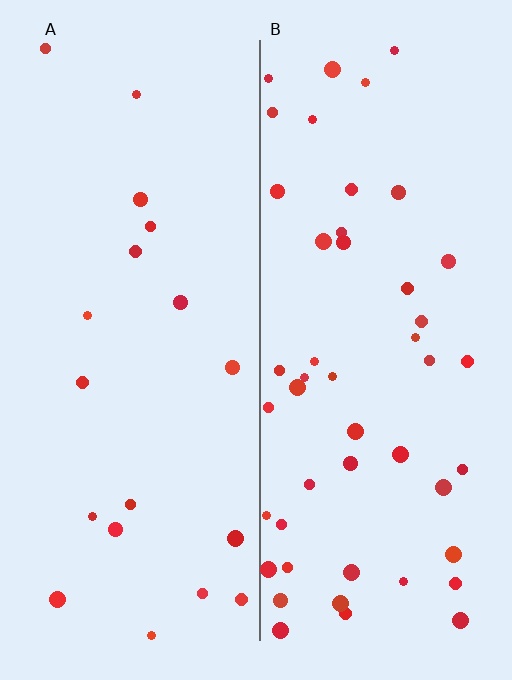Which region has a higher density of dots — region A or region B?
B (the right).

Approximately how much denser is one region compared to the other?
Approximately 2.6× — region B over region A.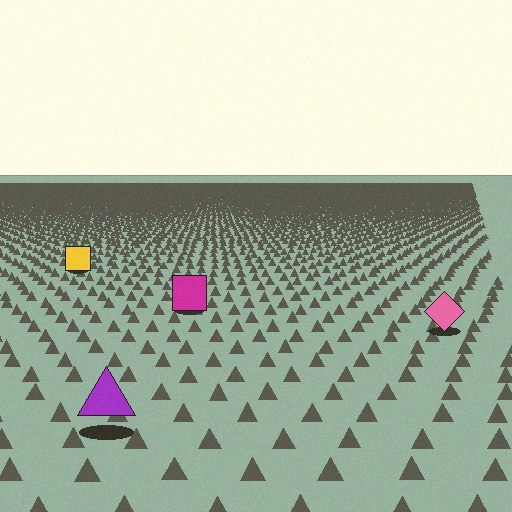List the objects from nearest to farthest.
From nearest to farthest: the purple triangle, the pink diamond, the magenta square, the yellow square.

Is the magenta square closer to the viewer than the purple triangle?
No. The purple triangle is closer — you can tell from the texture gradient: the ground texture is coarser near it.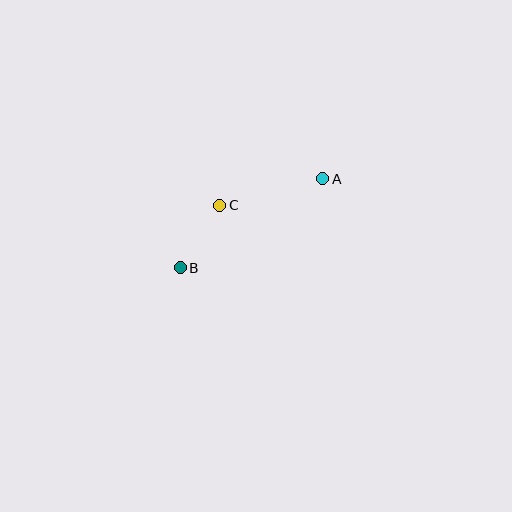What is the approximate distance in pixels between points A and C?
The distance between A and C is approximately 106 pixels.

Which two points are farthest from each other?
Points A and B are farthest from each other.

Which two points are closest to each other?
Points B and C are closest to each other.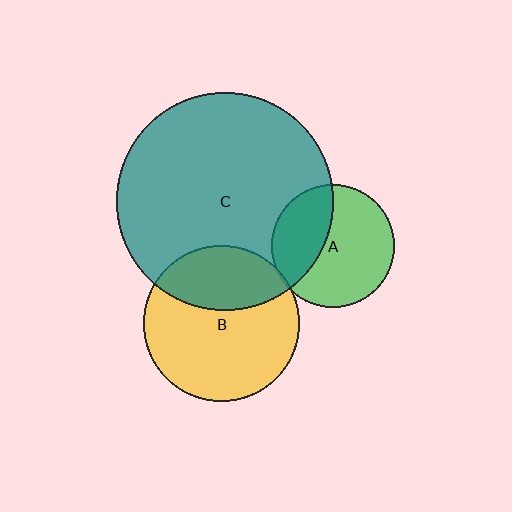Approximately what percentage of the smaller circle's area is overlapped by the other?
Approximately 30%.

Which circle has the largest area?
Circle C (teal).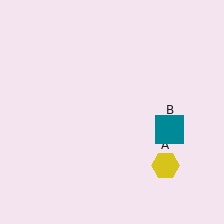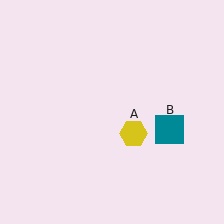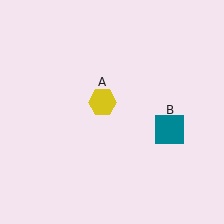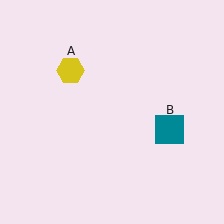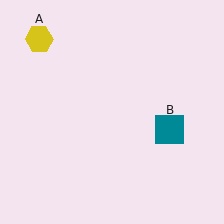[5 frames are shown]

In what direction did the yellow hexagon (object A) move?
The yellow hexagon (object A) moved up and to the left.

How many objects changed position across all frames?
1 object changed position: yellow hexagon (object A).